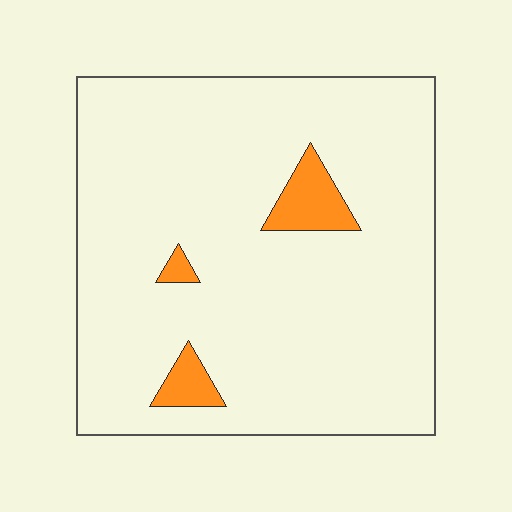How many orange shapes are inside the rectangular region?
3.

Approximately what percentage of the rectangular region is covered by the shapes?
Approximately 5%.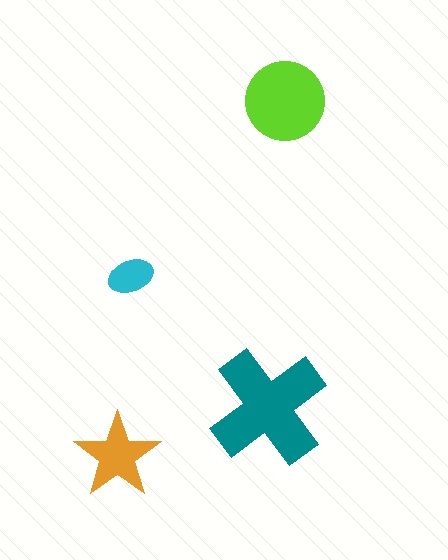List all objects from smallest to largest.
The cyan ellipse, the orange star, the lime circle, the teal cross.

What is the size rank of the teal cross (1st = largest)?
1st.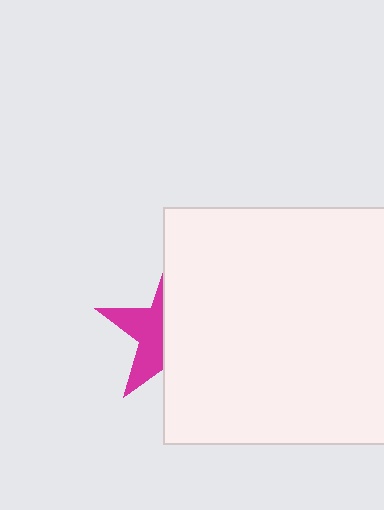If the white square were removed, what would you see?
You would see the complete magenta star.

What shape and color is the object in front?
The object in front is a white square.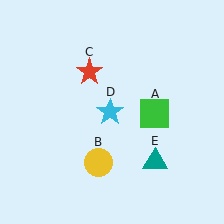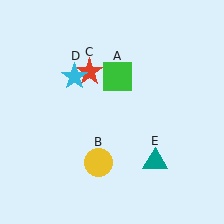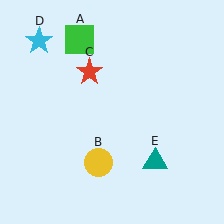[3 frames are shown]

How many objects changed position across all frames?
2 objects changed position: green square (object A), cyan star (object D).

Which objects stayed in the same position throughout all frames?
Yellow circle (object B) and red star (object C) and teal triangle (object E) remained stationary.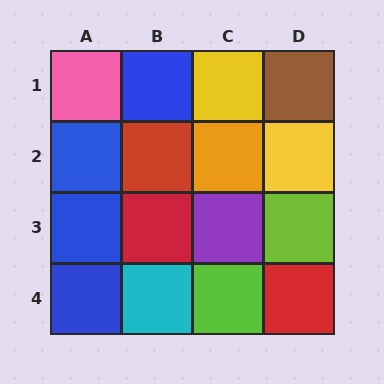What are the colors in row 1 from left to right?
Pink, blue, yellow, brown.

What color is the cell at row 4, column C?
Lime.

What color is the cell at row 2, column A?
Blue.